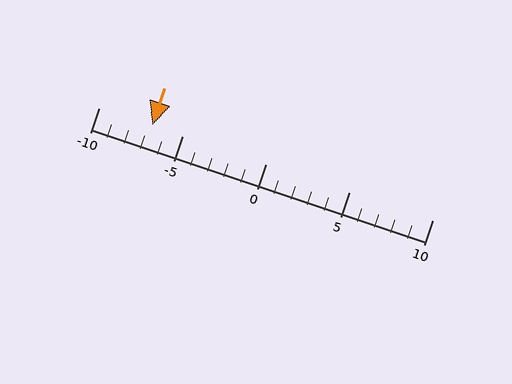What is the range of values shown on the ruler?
The ruler shows values from -10 to 10.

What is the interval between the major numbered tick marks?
The major tick marks are spaced 5 units apart.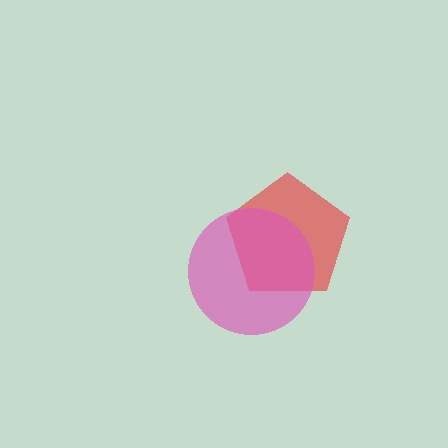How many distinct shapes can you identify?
There are 2 distinct shapes: a red pentagon, a pink circle.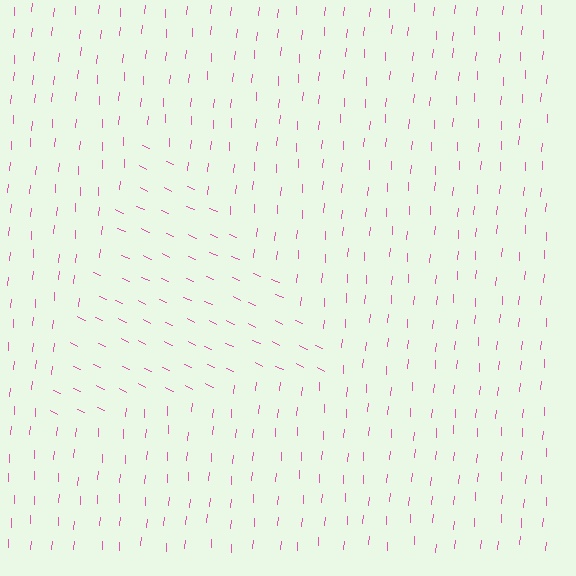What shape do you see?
I see a triangle.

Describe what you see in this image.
The image is filled with small pink line segments. A triangle region in the image has lines oriented differently from the surrounding lines, creating a visible texture boundary.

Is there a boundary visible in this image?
Yes, there is a texture boundary formed by a change in line orientation.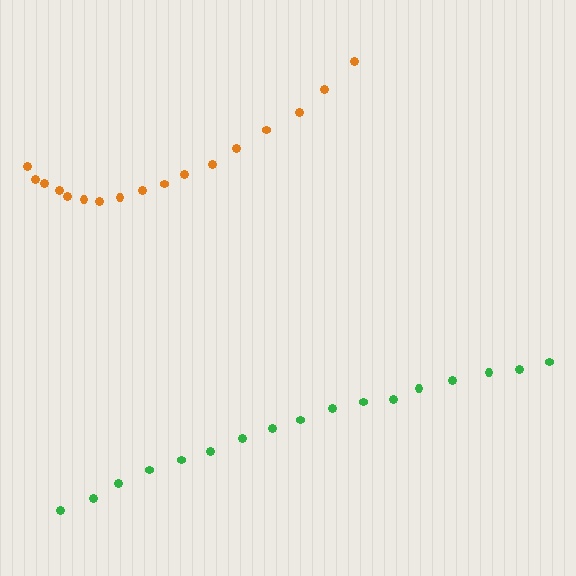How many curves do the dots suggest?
There are 2 distinct paths.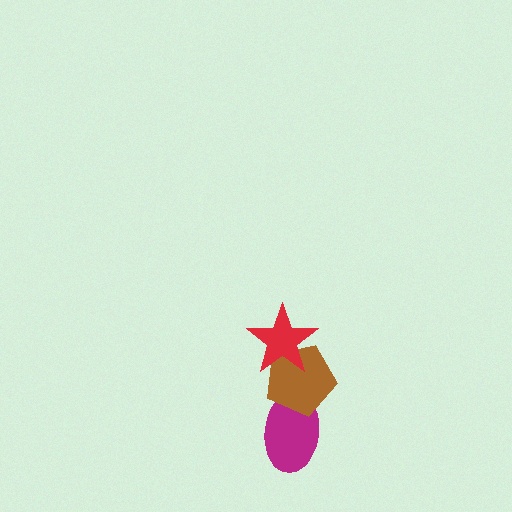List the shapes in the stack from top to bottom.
From top to bottom: the red star, the brown pentagon, the magenta ellipse.